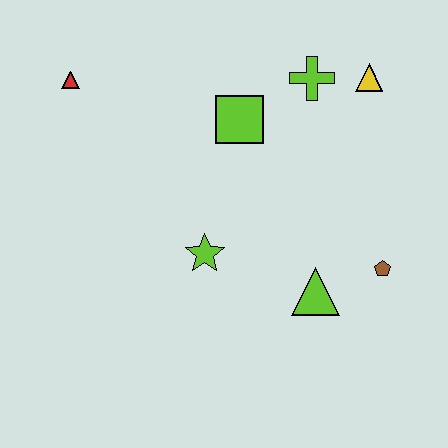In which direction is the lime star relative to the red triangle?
The lime star is below the red triangle.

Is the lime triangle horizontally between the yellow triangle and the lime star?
Yes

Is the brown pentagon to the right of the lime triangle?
Yes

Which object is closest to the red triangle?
The lime square is closest to the red triangle.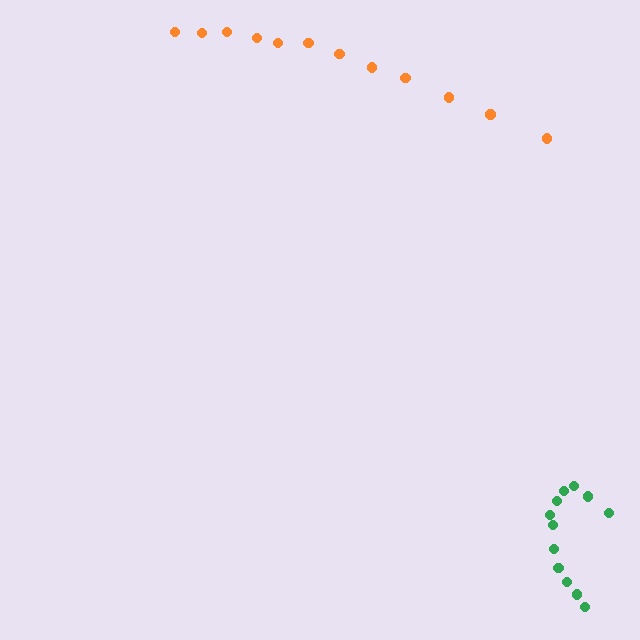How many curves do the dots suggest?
There are 2 distinct paths.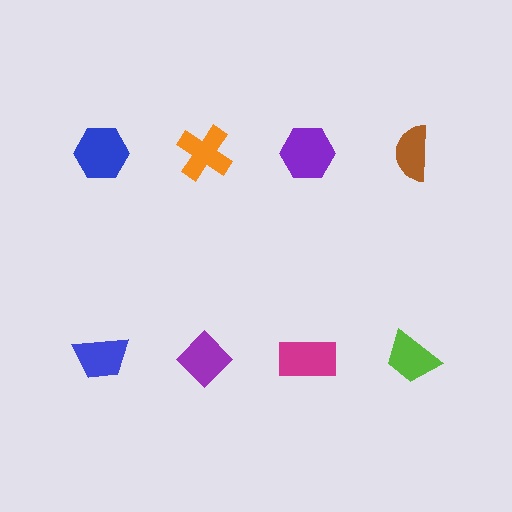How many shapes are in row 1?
4 shapes.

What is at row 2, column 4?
A lime trapezoid.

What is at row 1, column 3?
A purple hexagon.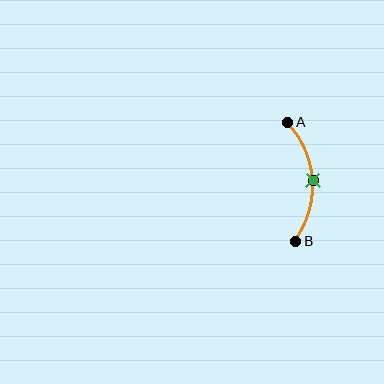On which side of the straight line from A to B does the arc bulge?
The arc bulges to the right of the straight line connecting A and B.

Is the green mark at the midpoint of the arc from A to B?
Yes. The green mark lies on the arc at equal arc-length from both A and B — it is the arc midpoint.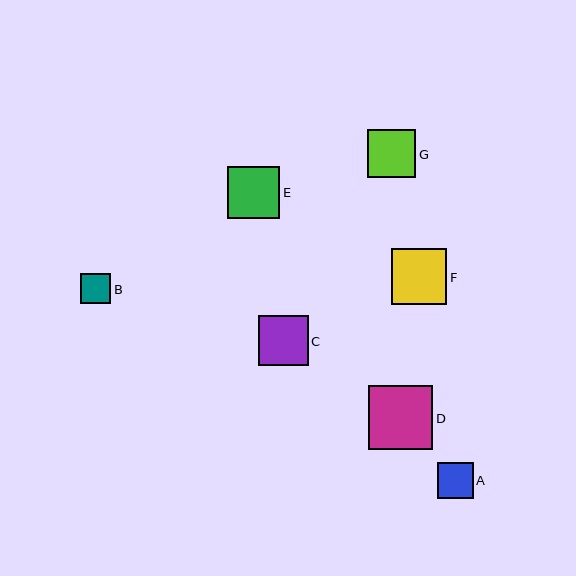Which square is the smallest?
Square B is the smallest with a size of approximately 30 pixels.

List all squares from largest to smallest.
From largest to smallest: D, F, E, C, G, A, B.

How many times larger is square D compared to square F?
Square D is approximately 1.2 times the size of square F.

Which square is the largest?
Square D is the largest with a size of approximately 64 pixels.